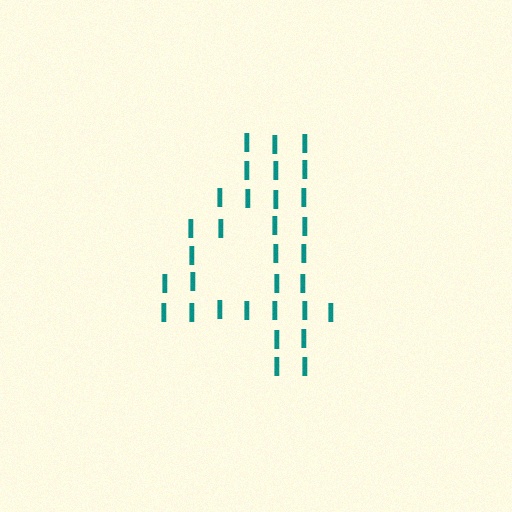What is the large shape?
The large shape is the digit 4.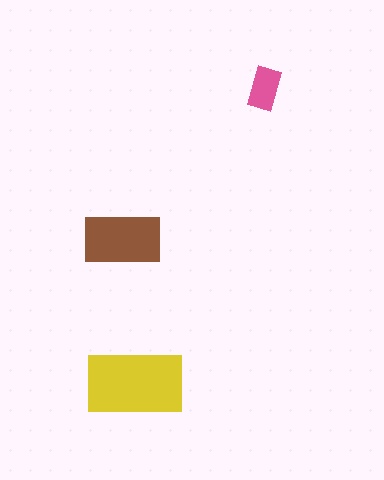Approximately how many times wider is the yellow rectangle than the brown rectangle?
About 1.5 times wider.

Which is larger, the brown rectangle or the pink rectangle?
The brown one.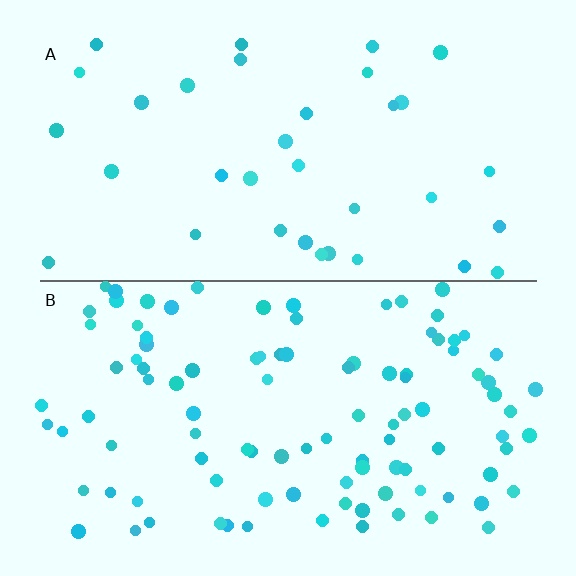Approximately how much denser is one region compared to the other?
Approximately 3.0× — region B over region A.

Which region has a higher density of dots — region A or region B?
B (the bottom).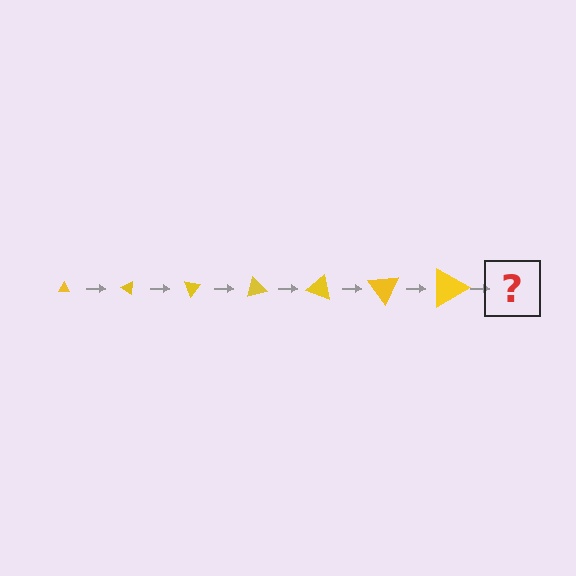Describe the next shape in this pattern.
It should be a triangle, larger than the previous one and rotated 245 degrees from the start.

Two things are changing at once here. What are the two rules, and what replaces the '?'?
The two rules are that the triangle grows larger each step and it rotates 35 degrees each step. The '?' should be a triangle, larger than the previous one and rotated 245 degrees from the start.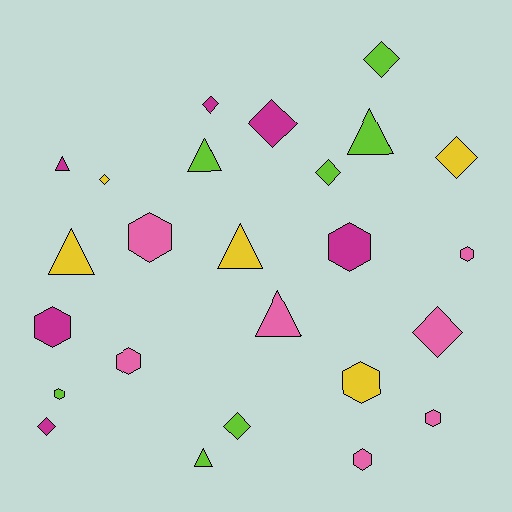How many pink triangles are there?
There is 1 pink triangle.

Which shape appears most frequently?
Hexagon, with 9 objects.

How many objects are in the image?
There are 25 objects.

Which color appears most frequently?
Pink, with 7 objects.